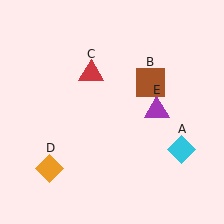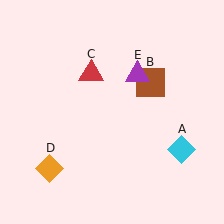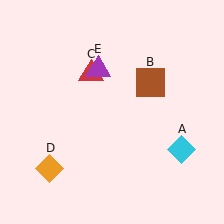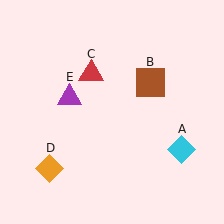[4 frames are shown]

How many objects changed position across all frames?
1 object changed position: purple triangle (object E).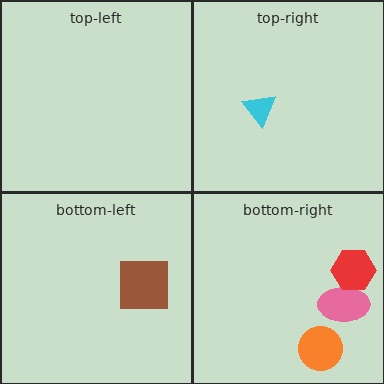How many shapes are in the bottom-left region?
1.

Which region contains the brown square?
The bottom-left region.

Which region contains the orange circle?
The bottom-right region.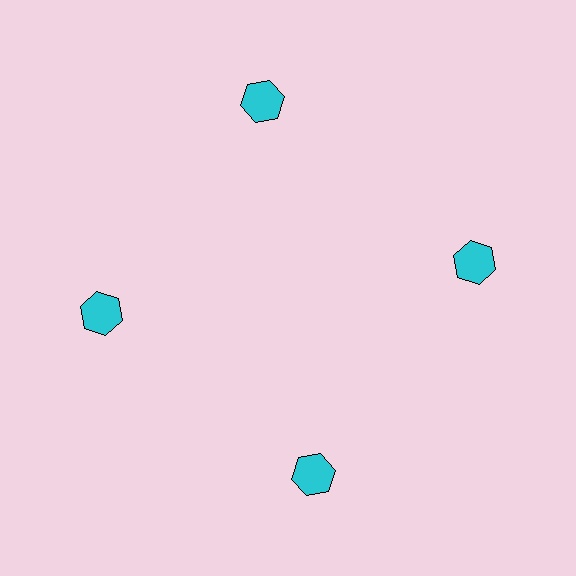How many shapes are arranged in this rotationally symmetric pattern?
There are 4 shapes, arranged in 4 groups of 1.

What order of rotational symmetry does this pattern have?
This pattern has 4-fold rotational symmetry.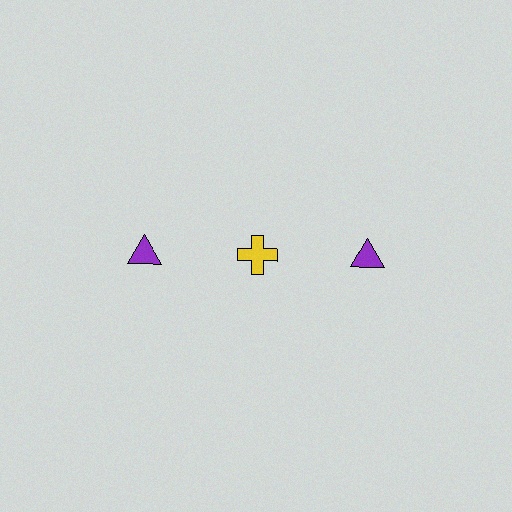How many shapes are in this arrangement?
There are 3 shapes arranged in a grid pattern.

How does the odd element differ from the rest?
It differs in both color (yellow instead of purple) and shape (cross instead of triangle).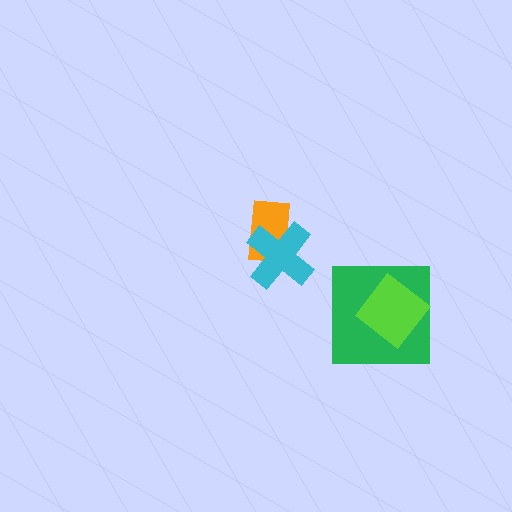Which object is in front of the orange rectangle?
The cyan cross is in front of the orange rectangle.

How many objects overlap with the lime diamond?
1 object overlaps with the lime diamond.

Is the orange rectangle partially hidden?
Yes, it is partially covered by another shape.